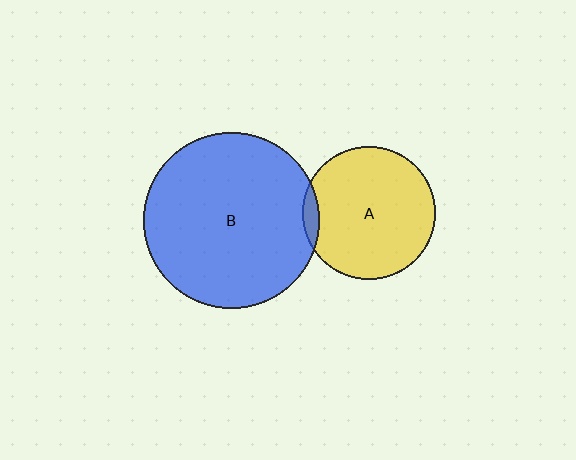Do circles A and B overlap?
Yes.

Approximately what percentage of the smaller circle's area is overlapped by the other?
Approximately 5%.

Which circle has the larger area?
Circle B (blue).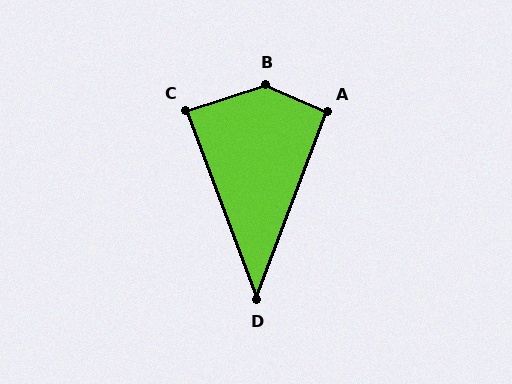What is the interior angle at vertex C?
Approximately 87 degrees (approximately right).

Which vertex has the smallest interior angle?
D, at approximately 41 degrees.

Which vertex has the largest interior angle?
B, at approximately 139 degrees.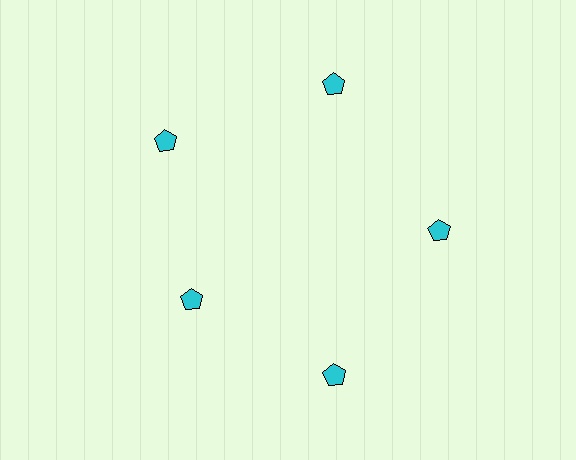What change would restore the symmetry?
The symmetry would be restored by moving it outward, back onto the ring so that all 5 pentagons sit at equal angles and equal distance from the center.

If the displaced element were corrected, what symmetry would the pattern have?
It would have 5-fold rotational symmetry — the pattern would map onto itself every 72 degrees.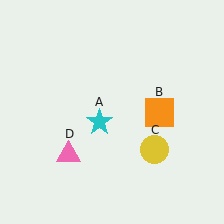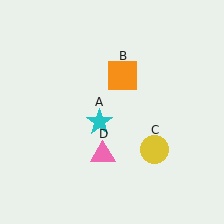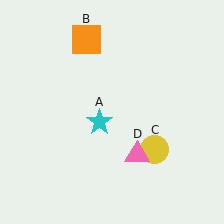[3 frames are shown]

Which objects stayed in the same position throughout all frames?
Cyan star (object A) and yellow circle (object C) remained stationary.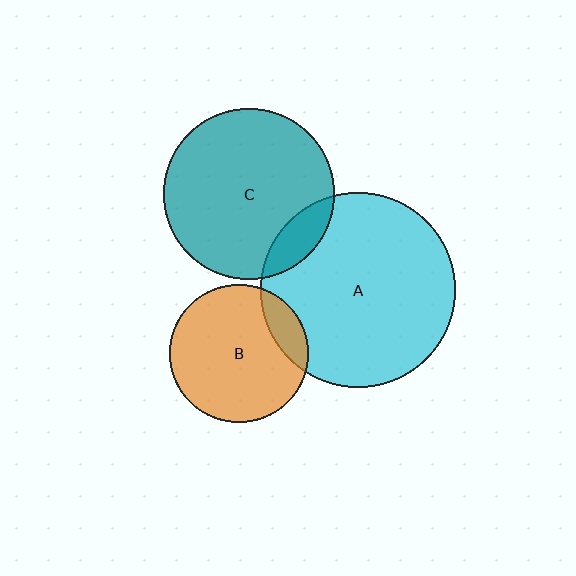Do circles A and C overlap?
Yes.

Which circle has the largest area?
Circle A (cyan).